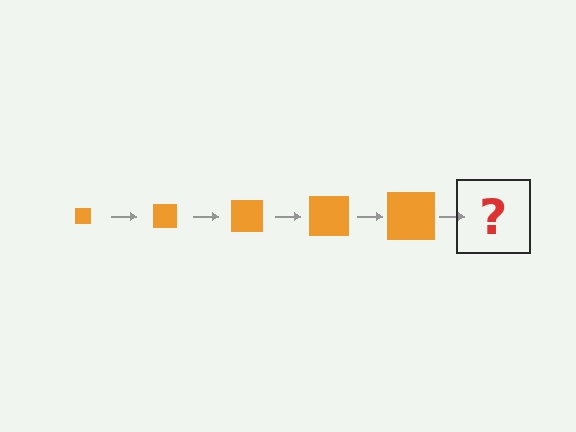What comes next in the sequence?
The next element should be an orange square, larger than the previous one.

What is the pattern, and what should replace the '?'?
The pattern is that the square gets progressively larger each step. The '?' should be an orange square, larger than the previous one.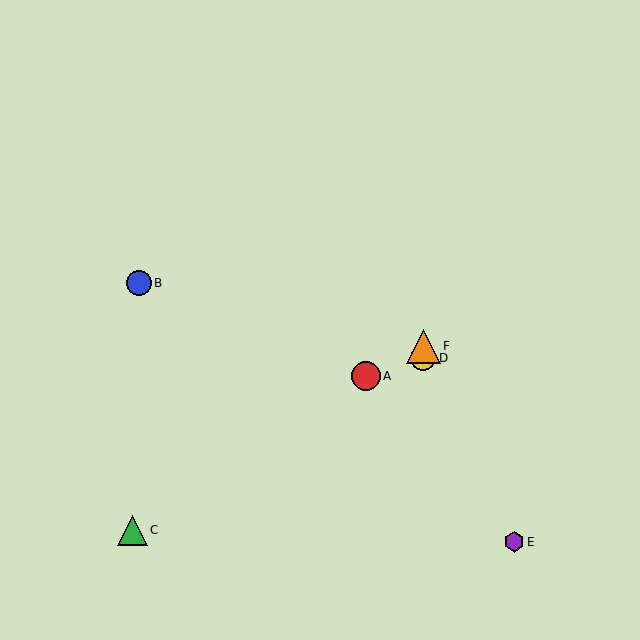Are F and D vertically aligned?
Yes, both are at x≈423.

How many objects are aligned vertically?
2 objects (D, F) are aligned vertically.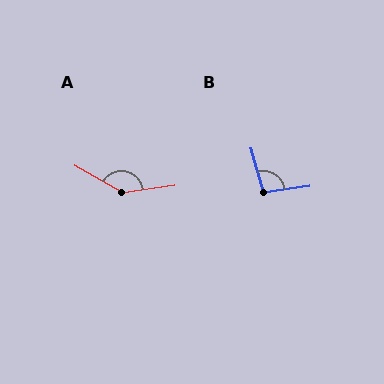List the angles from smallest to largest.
B (98°), A (142°).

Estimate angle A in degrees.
Approximately 142 degrees.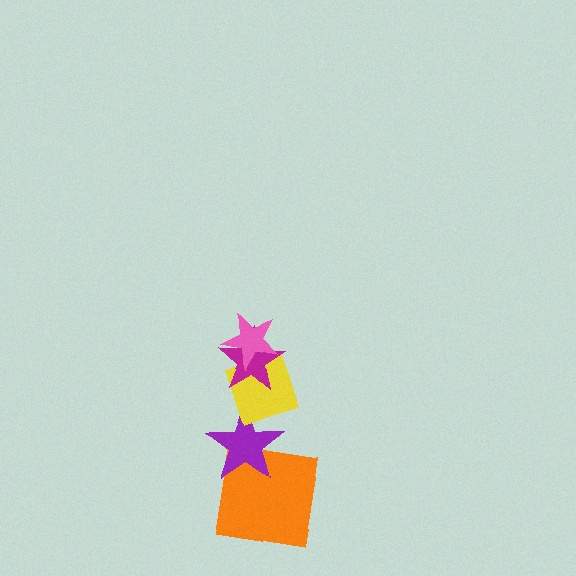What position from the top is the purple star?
The purple star is 4th from the top.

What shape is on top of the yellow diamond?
The magenta star is on top of the yellow diamond.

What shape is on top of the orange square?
The purple star is on top of the orange square.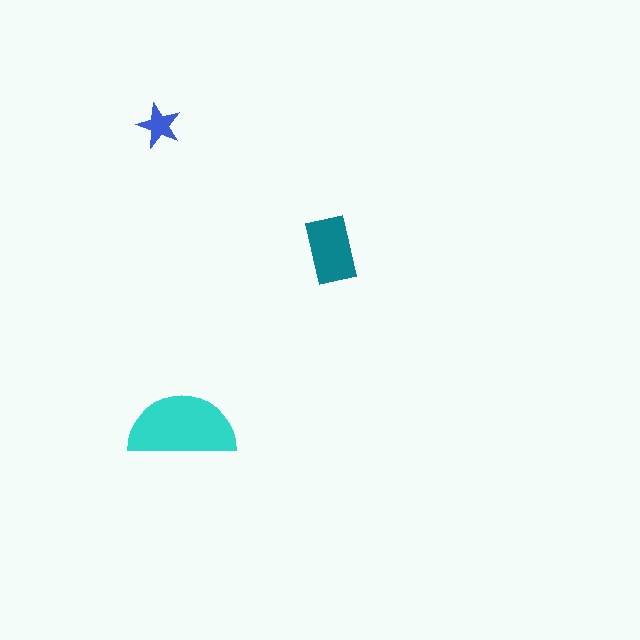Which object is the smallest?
The blue star.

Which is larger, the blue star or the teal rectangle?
The teal rectangle.